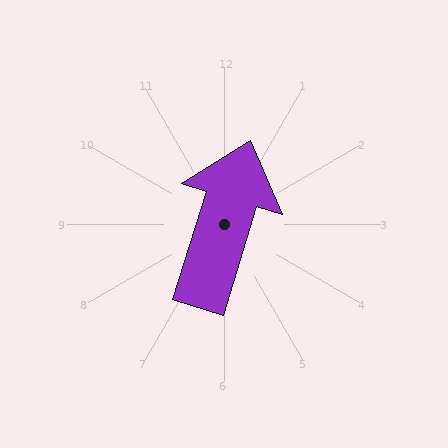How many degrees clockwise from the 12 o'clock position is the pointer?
Approximately 17 degrees.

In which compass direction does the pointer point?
North.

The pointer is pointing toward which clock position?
Roughly 1 o'clock.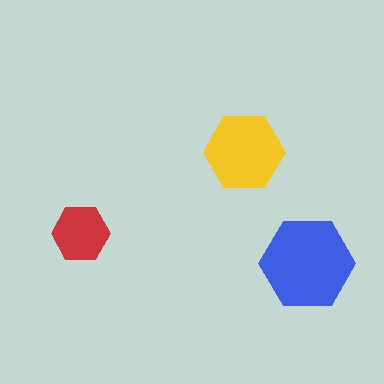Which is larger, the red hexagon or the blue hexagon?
The blue one.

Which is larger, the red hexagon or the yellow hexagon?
The yellow one.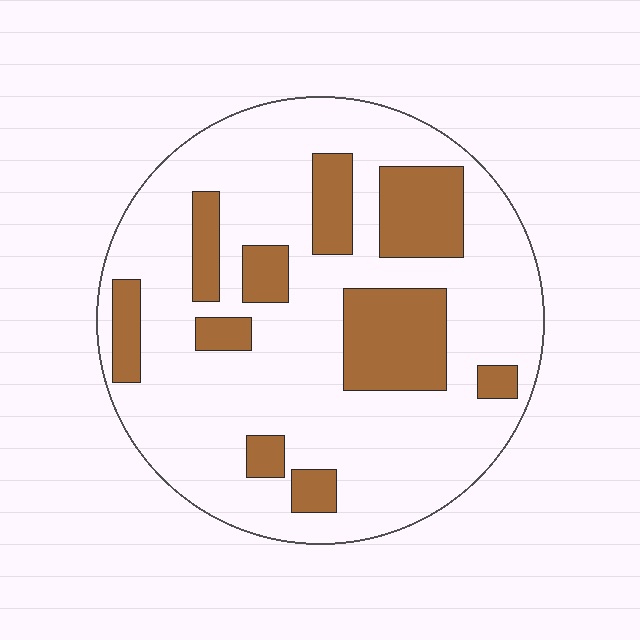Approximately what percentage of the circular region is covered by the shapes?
Approximately 25%.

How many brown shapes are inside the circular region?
10.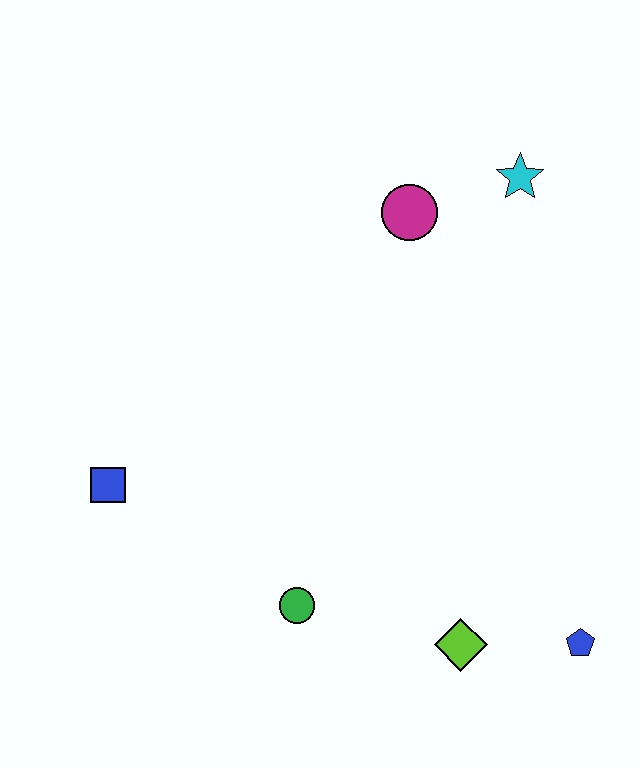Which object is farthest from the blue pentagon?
The blue square is farthest from the blue pentagon.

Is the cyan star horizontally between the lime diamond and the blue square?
No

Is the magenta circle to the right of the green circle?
Yes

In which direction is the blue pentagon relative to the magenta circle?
The blue pentagon is below the magenta circle.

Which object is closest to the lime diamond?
The blue pentagon is closest to the lime diamond.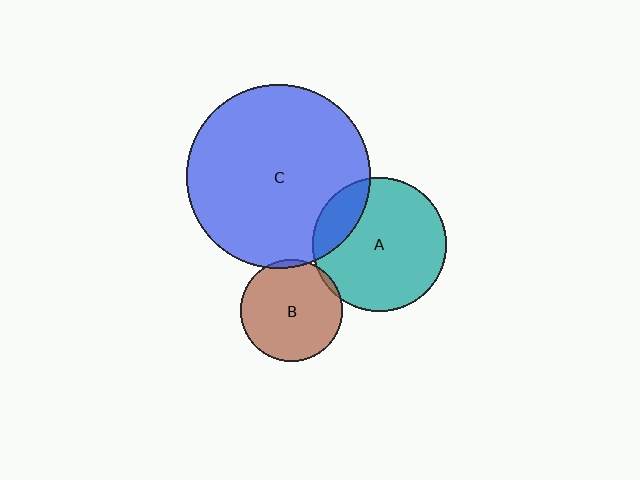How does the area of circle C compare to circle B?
Approximately 3.3 times.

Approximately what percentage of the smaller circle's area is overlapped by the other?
Approximately 5%.